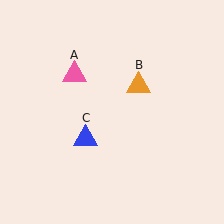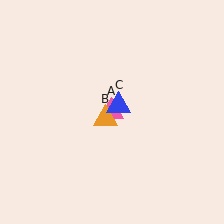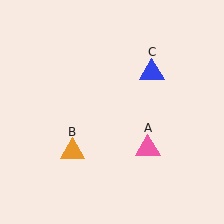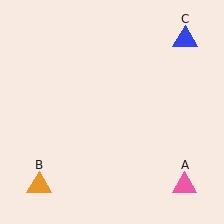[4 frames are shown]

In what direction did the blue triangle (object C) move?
The blue triangle (object C) moved up and to the right.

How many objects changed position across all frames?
3 objects changed position: pink triangle (object A), orange triangle (object B), blue triangle (object C).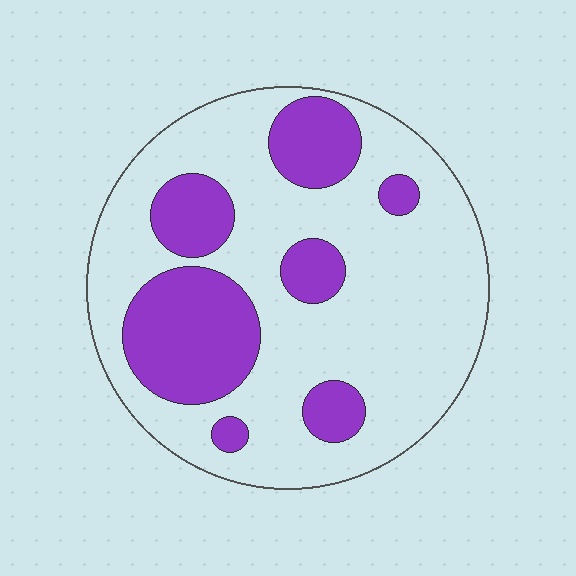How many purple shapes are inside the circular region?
7.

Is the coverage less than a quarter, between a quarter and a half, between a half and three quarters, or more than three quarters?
Between a quarter and a half.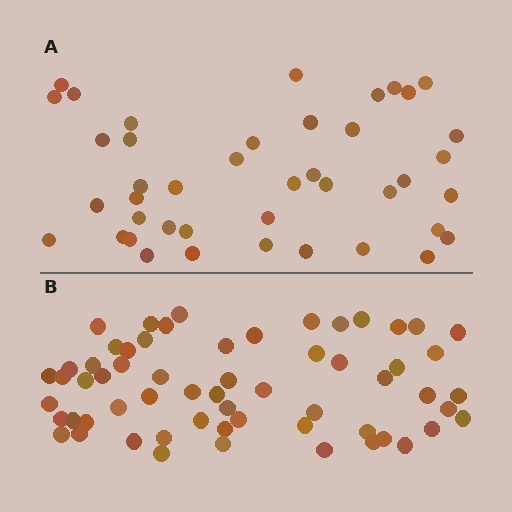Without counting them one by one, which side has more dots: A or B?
Region B (the bottom region) has more dots.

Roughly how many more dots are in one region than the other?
Region B has approximately 20 more dots than region A.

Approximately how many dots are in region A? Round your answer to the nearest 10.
About 40 dots. (The exact count is 42, which rounds to 40.)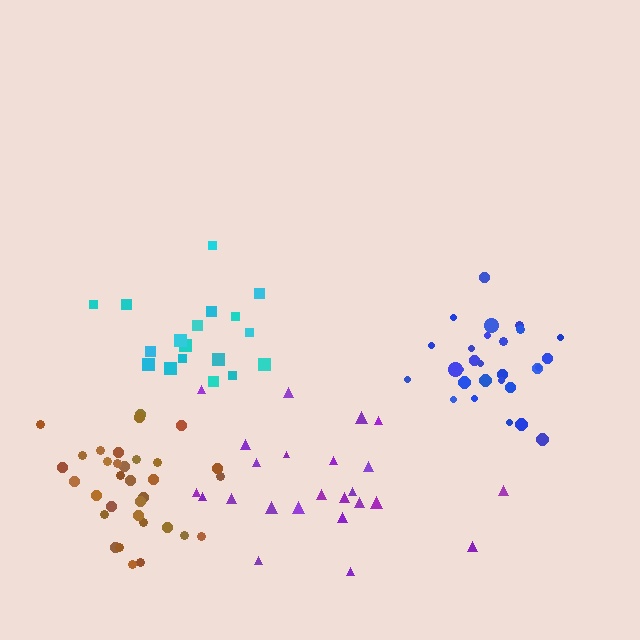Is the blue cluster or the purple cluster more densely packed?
Blue.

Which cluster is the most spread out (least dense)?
Purple.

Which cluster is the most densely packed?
Blue.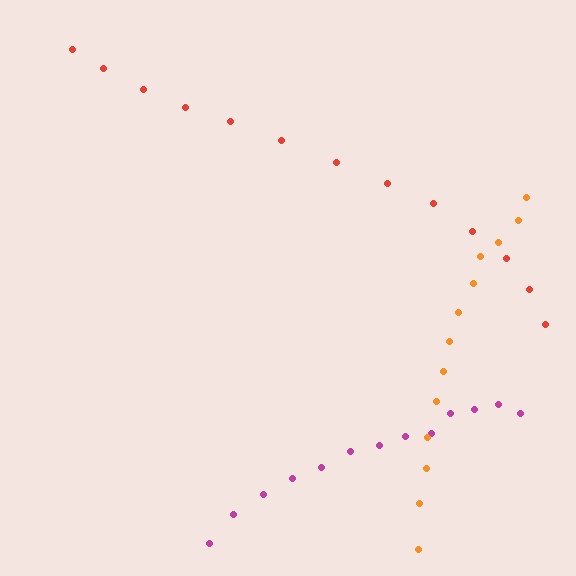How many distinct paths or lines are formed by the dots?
There are 3 distinct paths.